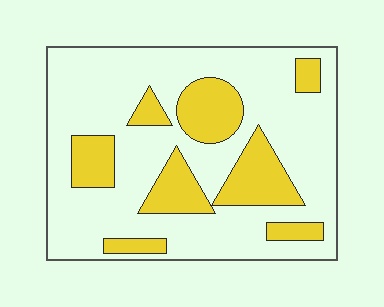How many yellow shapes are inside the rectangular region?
8.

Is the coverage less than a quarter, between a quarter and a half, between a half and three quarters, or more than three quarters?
Between a quarter and a half.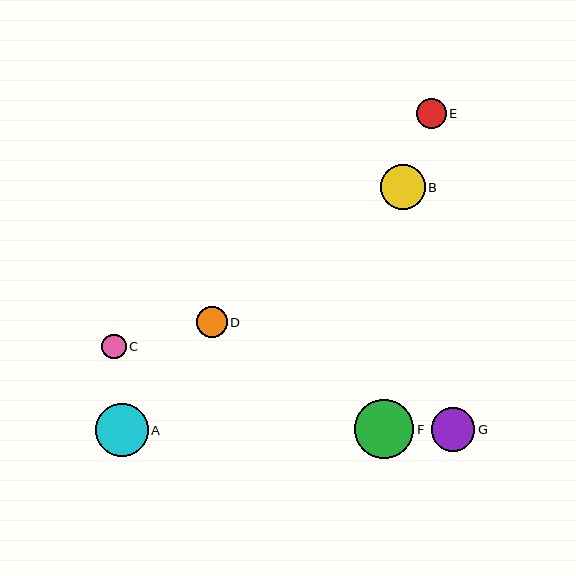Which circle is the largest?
Circle F is the largest with a size of approximately 59 pixels.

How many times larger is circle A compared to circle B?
Circle A is approximately 1.2 times the size of circle B.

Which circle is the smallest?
Circle C is the smallest with a size of approximately 25 pixels.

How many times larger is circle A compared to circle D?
Circle A is approximately 1.7 times the size of circle D.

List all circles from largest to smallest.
From largest to smallest: F, A, B, G, D, E, C.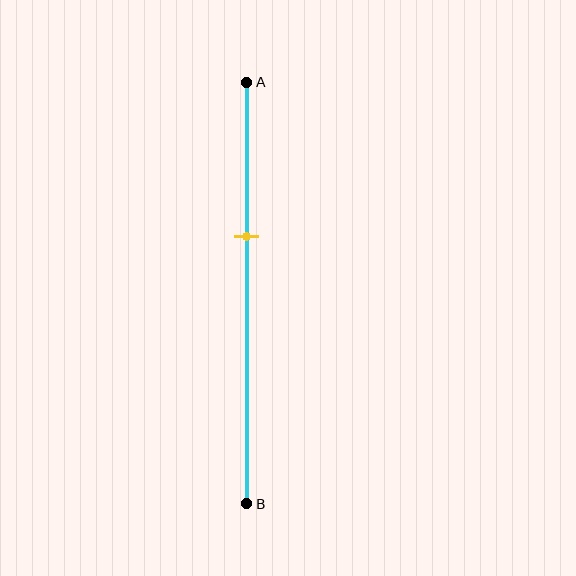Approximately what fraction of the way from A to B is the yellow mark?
The yellow mark is approximately 35% of the way from A to B.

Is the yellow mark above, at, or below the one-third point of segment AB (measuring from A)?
The yellow mark is below the one-third point of segment AB.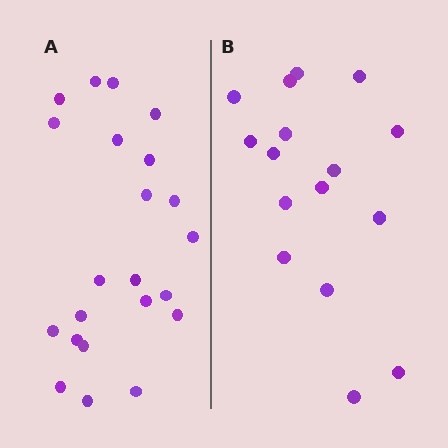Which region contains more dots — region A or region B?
Region A (the left region) has more dots.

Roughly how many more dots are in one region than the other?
Region A has about 6 more dots than region B.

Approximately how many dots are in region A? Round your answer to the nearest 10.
About 20 dots. (The exact count is 22, which rounds to 20.)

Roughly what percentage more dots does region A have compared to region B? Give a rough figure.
About 40% more.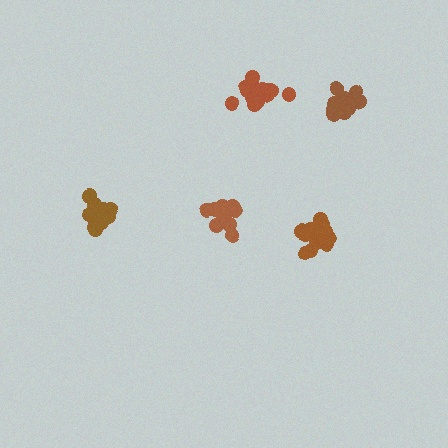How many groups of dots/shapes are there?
There are 5 groups.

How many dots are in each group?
Group 1: 16 dots, Group 2: 13 dots, Group 3: 16 dots, Group 4: 12 dots, Group 5: 18 dots (75 total).